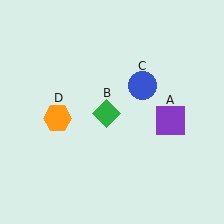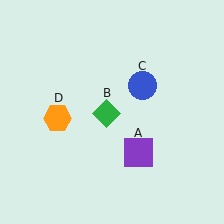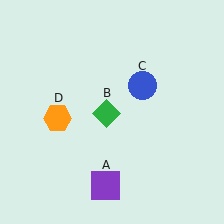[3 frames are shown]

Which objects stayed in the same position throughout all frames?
Green diamond (object B) and blue circle (object C) and orange hexagon (object D) remained stationary.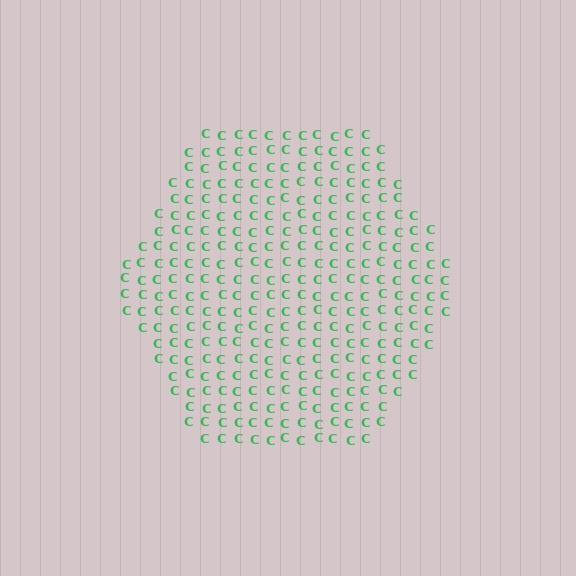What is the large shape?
The large shape is a hexagon.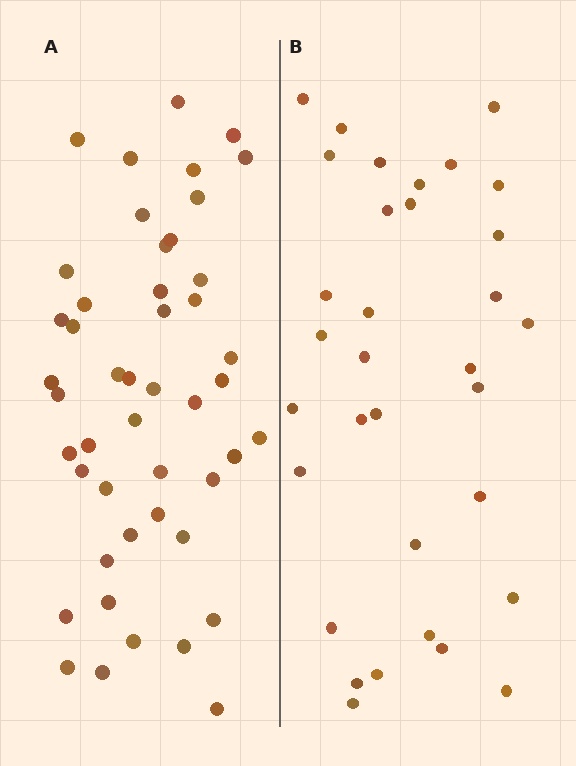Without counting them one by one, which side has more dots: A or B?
Region A (the left region) has more dots.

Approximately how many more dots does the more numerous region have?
Region A has approximately 15 more dots than region B.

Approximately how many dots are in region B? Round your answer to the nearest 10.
About 30 dots. (The exact count is 33, which rounds to 30.)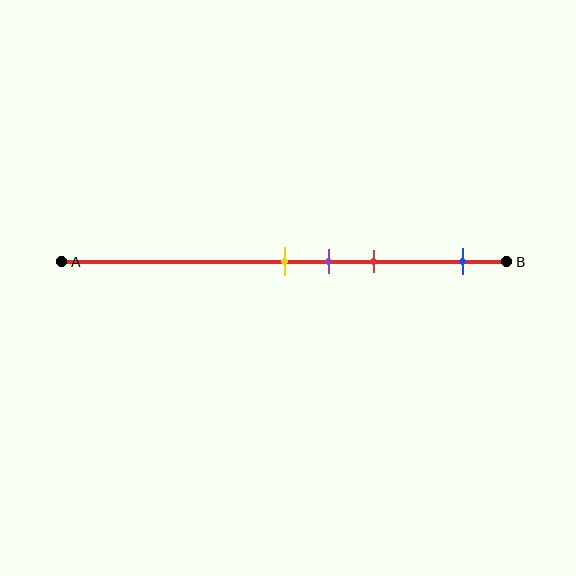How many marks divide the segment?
There are 4 marks dividing the segment.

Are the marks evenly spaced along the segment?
No, the marks are not evenly spaced.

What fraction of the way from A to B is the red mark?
The red mark is approximately 70% (0.7) of the way from A to B.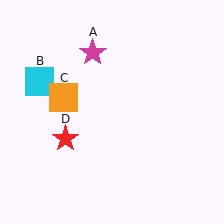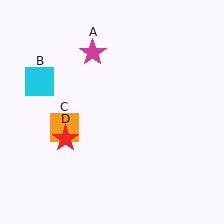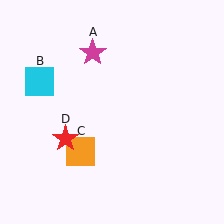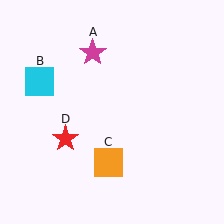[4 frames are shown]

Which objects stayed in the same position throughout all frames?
Magenta star (object A) and cyan square (object B) and red star (object D) remained stationary.